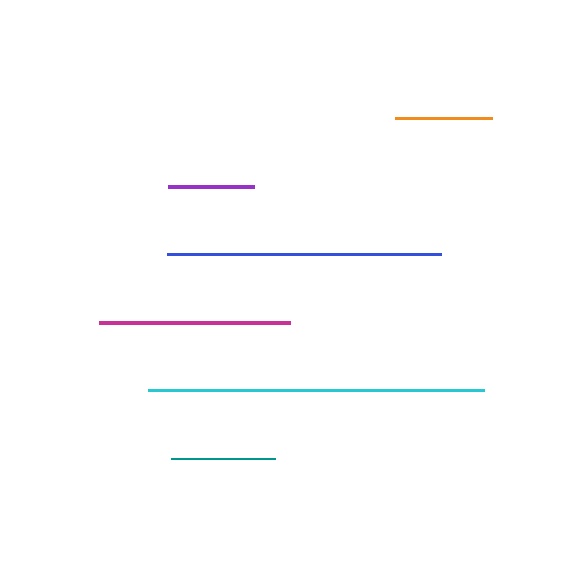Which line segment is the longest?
The cyan line is the longest at approximately 336 pixels.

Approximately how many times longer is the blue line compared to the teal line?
The blue line is approximately 2.6 times the length of the teal line.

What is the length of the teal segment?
The teal segment is approximately 104 pixels long.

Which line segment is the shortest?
The purple line is the shortest at approximately 86 pixels.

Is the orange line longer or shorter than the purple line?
The orange line is longer than the purple line.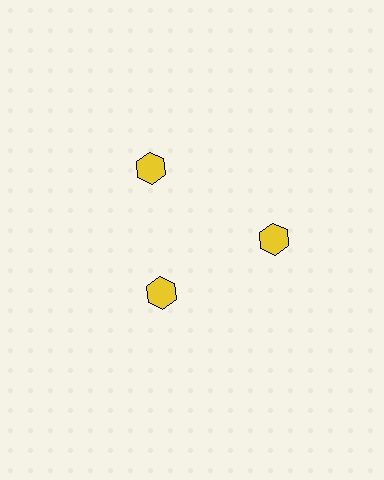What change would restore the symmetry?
The symmetry would be restored by moving it outward, back onto the ring so that all 3 hexagons sit at equal angles and equal distance from the center.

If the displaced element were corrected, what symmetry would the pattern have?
It would have 3-fold rotational symmetry — the pattern would map onto itself every 120 degrees.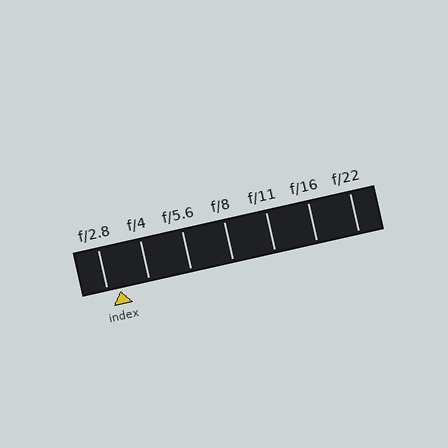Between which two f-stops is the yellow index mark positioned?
The index mark is between f/2.8 and f/4.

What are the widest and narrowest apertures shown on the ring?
The widest aperture shown is f/2.8 and the narrowest is f/22.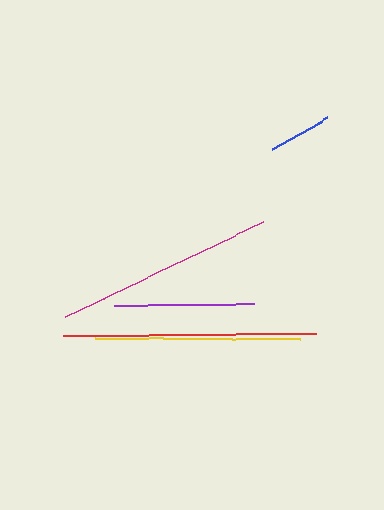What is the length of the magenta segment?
The magenta segment is approximately 219 pixels long.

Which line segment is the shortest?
The blue line is the shortest at approximately 64 pixels.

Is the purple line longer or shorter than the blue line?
The purple line is longer than the blue line.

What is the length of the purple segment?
The purple segment is approximately 140 pixels long.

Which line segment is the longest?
The red line is the longest at approximately 253 pixels.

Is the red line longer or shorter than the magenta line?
The red line is longer than the magenta line.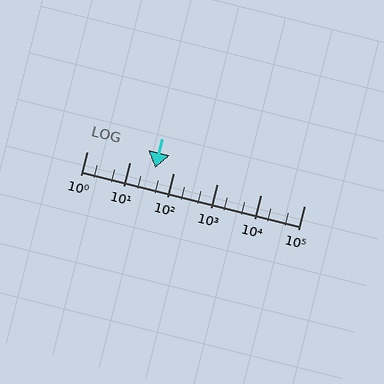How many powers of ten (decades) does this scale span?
The scale spans 5 decades, from 1 to 100000.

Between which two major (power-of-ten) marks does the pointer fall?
The pointer is between 10 and 100.